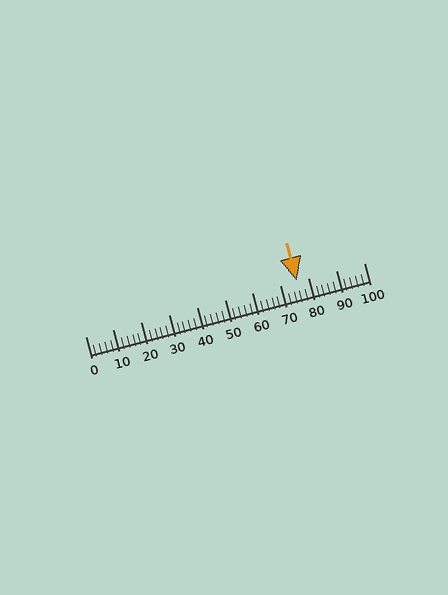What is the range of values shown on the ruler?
The ruler shows values from 0 to 100.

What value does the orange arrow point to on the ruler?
The orange arrow points to approximately 76.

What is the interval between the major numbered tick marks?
The major tick marks are spaced 10 units apart.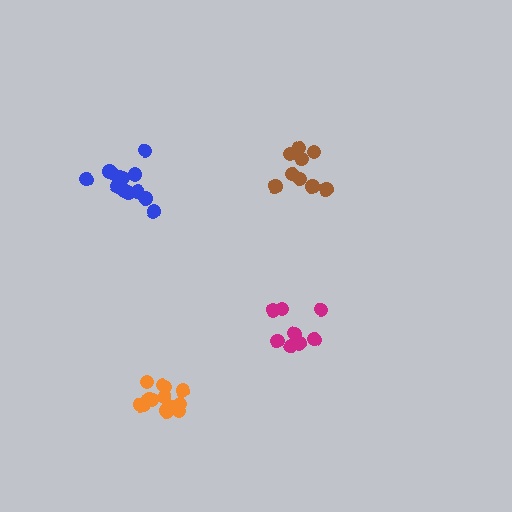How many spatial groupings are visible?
There are 4 spatial groupings.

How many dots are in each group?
Group 1: 9 dots, Group 2: 13 dots, Group 3: 8 dots, Group 4: 13 dots (43 total).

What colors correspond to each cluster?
The clusters are colored: brown, blue, magenta, orange.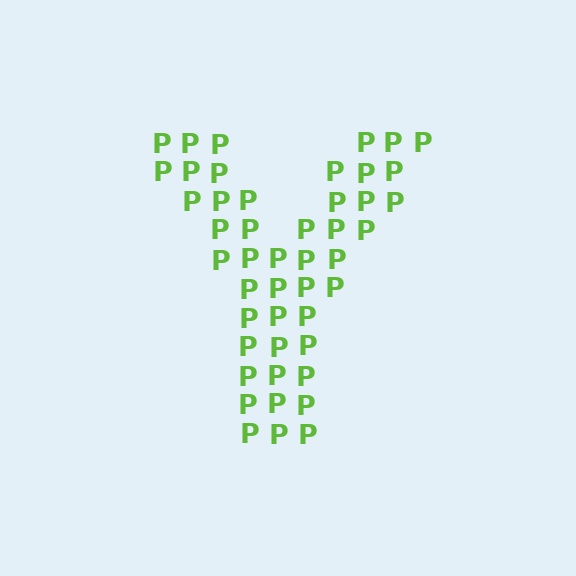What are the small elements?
The small elements are letter P's.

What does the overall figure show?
The overall figure shows the letter Y.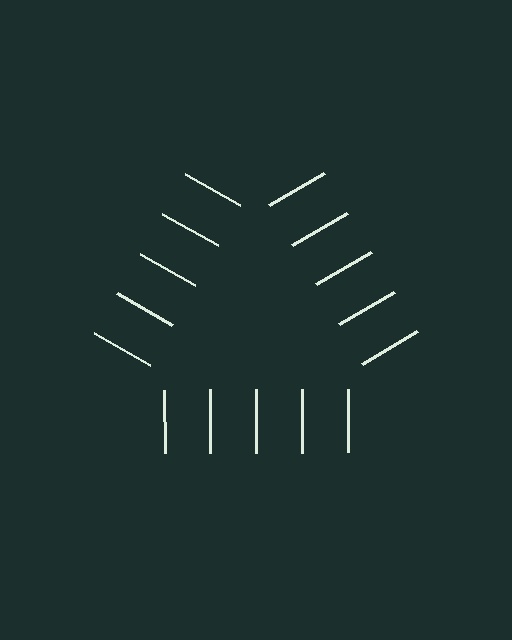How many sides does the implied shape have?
3 sides — the line-ends trace a triangle.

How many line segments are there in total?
15 — 5 along each of the 3 edges.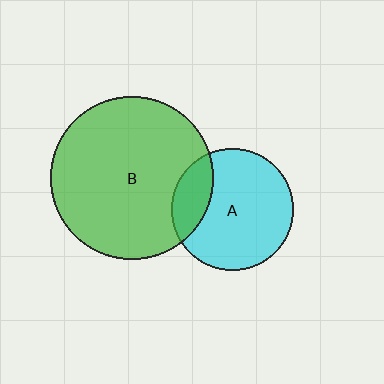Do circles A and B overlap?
Yes.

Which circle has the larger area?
Circle B (green).